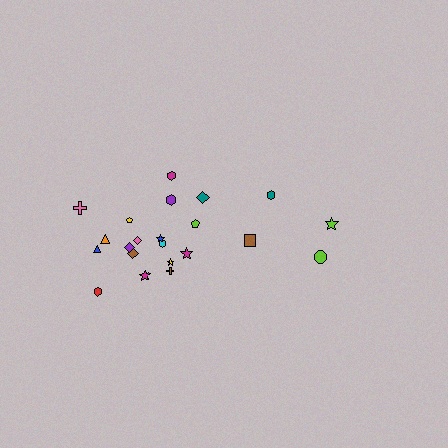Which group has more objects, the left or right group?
The left group.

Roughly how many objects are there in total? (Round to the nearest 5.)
Roughly 20 objects in total.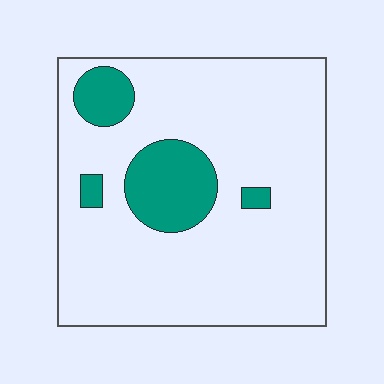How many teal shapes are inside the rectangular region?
4.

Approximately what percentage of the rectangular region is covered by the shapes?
Approximately 15%.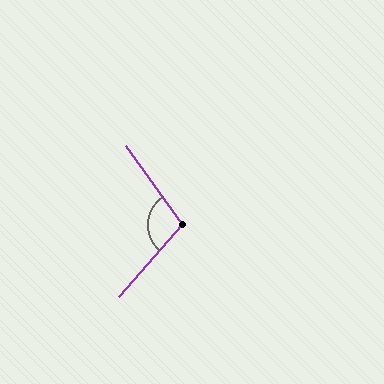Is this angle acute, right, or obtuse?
It is obtuse.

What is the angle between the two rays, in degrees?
Approximately 103 degrees.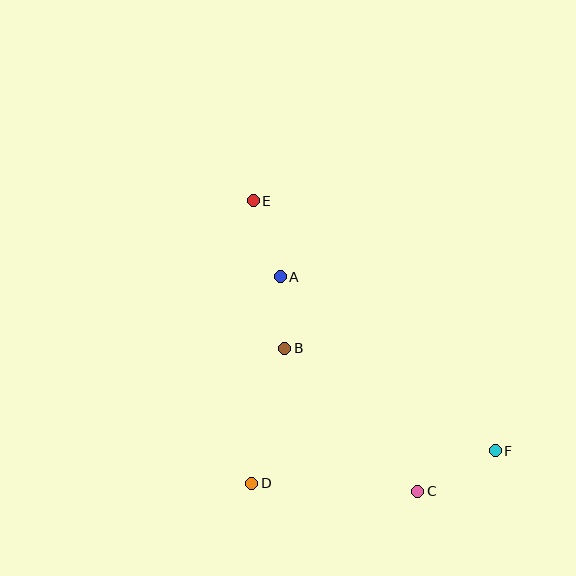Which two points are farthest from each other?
Points E and F are farthest from each other.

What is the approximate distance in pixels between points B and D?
The distance between B and D is approximately 139 pixels.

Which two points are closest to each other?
Points A and B are closest to each other.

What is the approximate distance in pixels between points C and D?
The distance between C and D is approximately 166 pixels.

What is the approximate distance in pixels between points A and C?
The distance between A and C is approximately 255 pixels.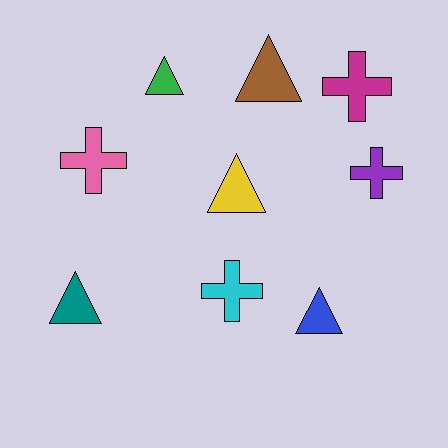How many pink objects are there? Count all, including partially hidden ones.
There is 1 pink object.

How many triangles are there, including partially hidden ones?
There are 5 triangles.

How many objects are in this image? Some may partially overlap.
There are 9 objects.